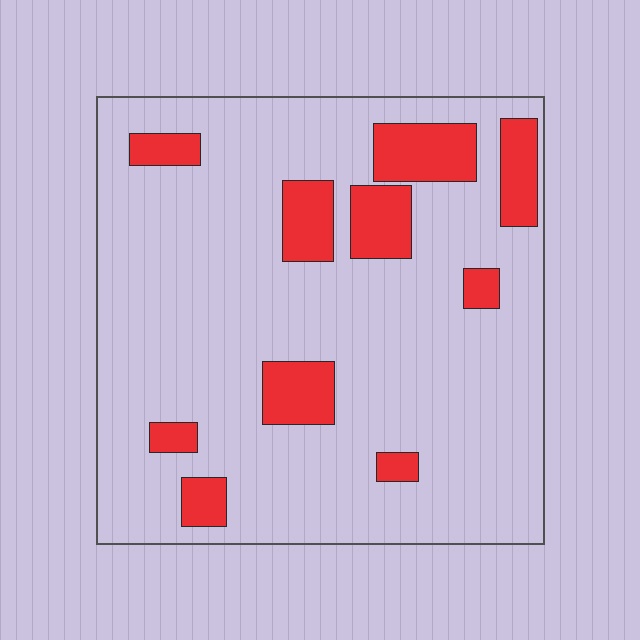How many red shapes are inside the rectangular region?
10.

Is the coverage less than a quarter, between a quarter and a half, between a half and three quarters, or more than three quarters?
Less than a quarter.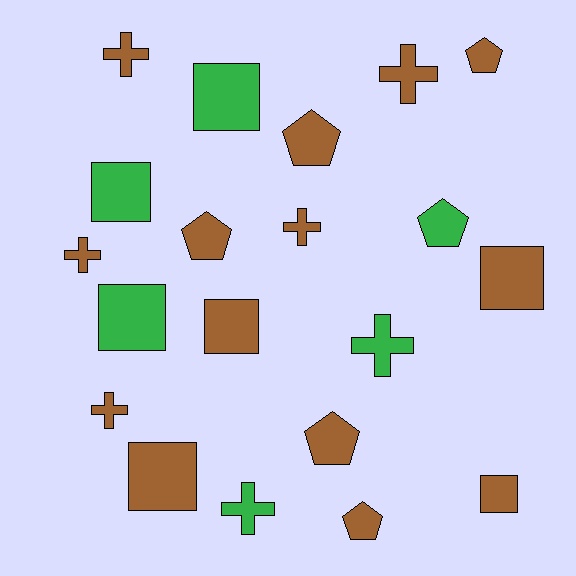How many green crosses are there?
There are 2 green crosses.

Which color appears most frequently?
Brown, with 14 objects.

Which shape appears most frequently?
Square, with 7 objects.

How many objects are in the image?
There are 20 objects.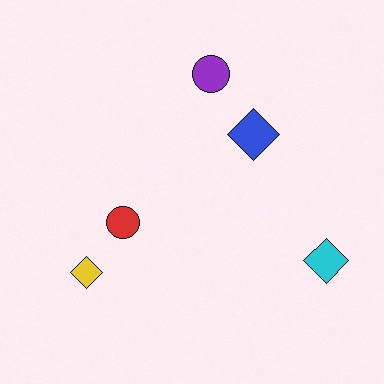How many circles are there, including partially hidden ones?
There are 2 circles.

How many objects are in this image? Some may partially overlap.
There are 5 objects.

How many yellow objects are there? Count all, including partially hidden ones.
There is 1 yellow object.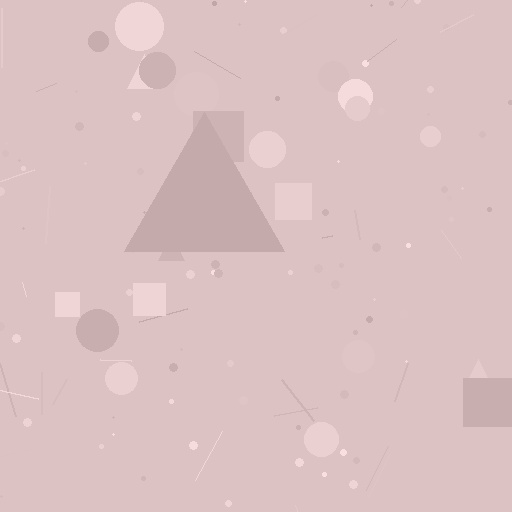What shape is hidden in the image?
A triangle is hidden in the image.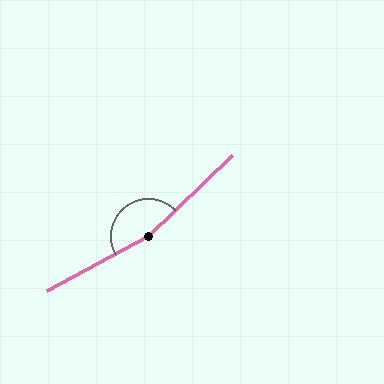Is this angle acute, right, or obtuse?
It is obtuse.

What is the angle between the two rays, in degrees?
Approximately 164 degrees.